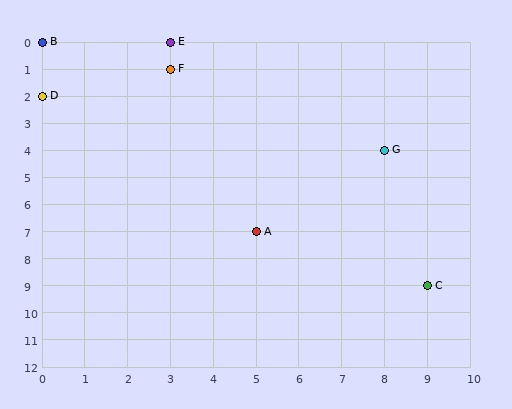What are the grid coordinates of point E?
Point E is at grid coordinates (3, 0).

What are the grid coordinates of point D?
Point D is at grid coordinates (0, 2).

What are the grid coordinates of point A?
Point A is at grid coordinates (5, 7).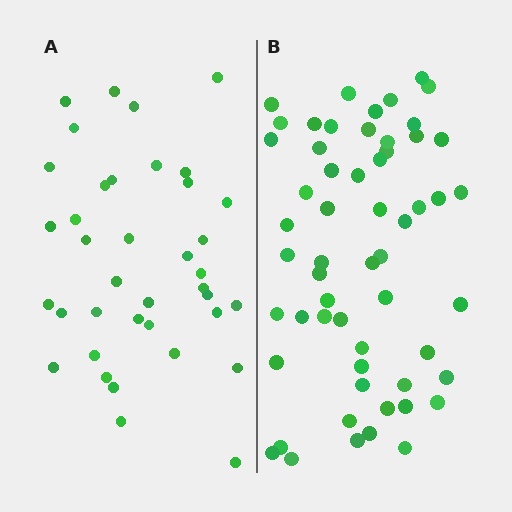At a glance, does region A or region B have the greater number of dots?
Region B (the right region) has more dots.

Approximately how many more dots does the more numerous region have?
Region B has approximately 20 more dots than region A.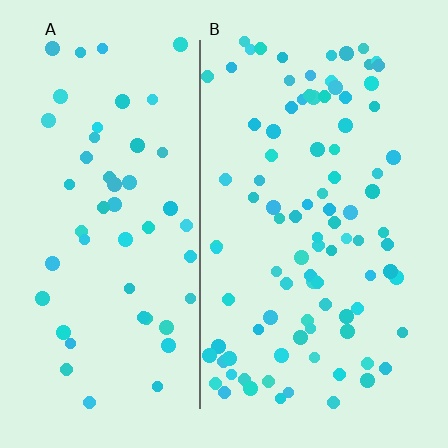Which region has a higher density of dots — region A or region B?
B (the right).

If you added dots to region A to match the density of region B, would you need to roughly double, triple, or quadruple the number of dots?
Approximately double.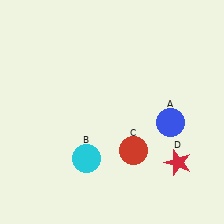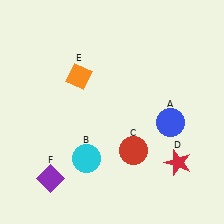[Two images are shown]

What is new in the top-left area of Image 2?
An orange diamond (E) was added in the top-left area of Image 2.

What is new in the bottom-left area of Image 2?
A purple diamond (F) was added in the bottom-left area of Image 2.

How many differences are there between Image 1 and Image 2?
There are 2 differences between the two images.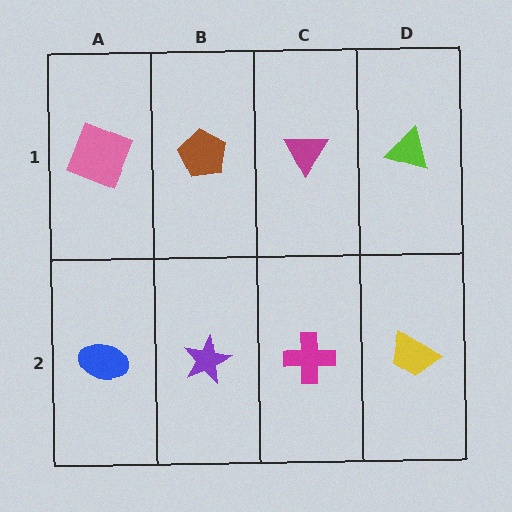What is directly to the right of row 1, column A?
A brown pentagon.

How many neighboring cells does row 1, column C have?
3.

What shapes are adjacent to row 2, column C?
A magenta triangle (row 1, column C), a purple star (row 2, column B), a yellow trapezoid (row 2, column D).